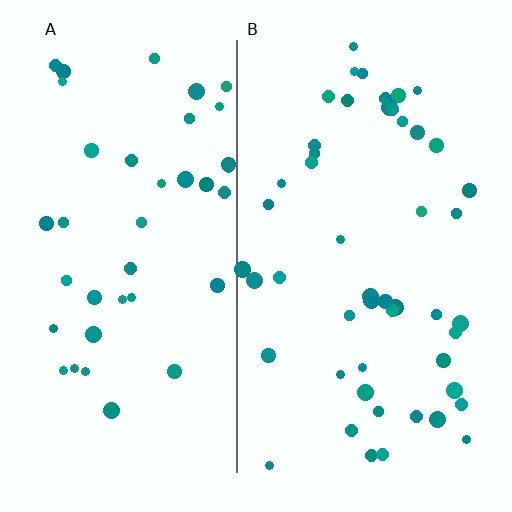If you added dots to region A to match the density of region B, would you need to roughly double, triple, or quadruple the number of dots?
Approximately double.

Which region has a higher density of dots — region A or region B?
B (the right).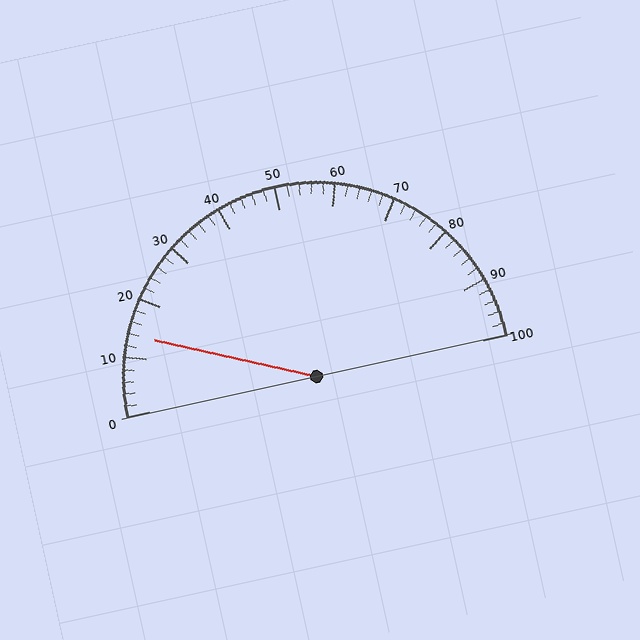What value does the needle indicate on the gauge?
The needle indicates approximately 14.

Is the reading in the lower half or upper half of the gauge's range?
The reading is in the lower half of the range (0 to 100).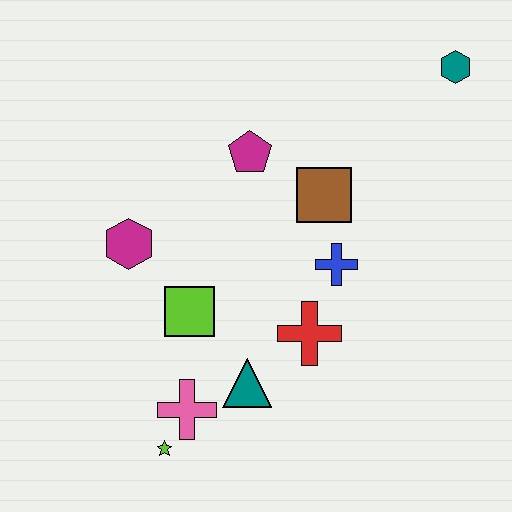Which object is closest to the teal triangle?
The pink cross is closest to the teal triangle.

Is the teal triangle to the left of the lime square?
No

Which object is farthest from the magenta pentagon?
The lime star is farthest from the magenta pentagon.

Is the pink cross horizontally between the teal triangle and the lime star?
Yes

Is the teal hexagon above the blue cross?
Yes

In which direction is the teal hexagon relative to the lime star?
The teal hexagon is above the lime star.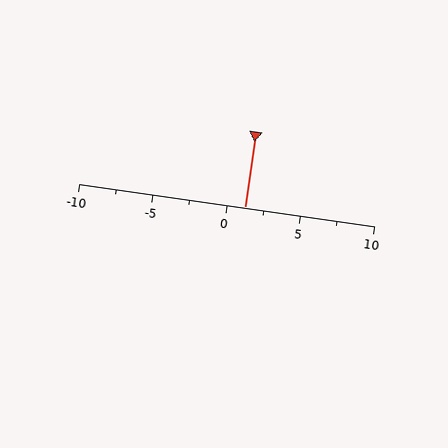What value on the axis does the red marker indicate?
The marker indicates approximately 1.2.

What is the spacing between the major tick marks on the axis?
The major ticks are spaced 5 apart.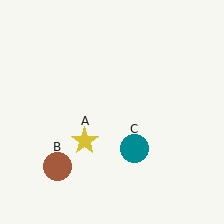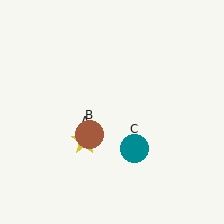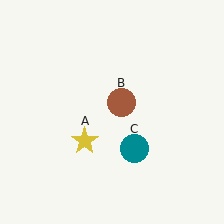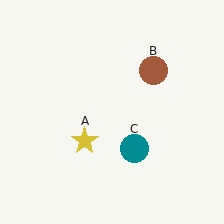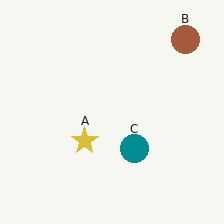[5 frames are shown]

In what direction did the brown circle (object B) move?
The brown circle (object B) moved up and to the right.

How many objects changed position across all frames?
1 object changed position: brown circle (object B).